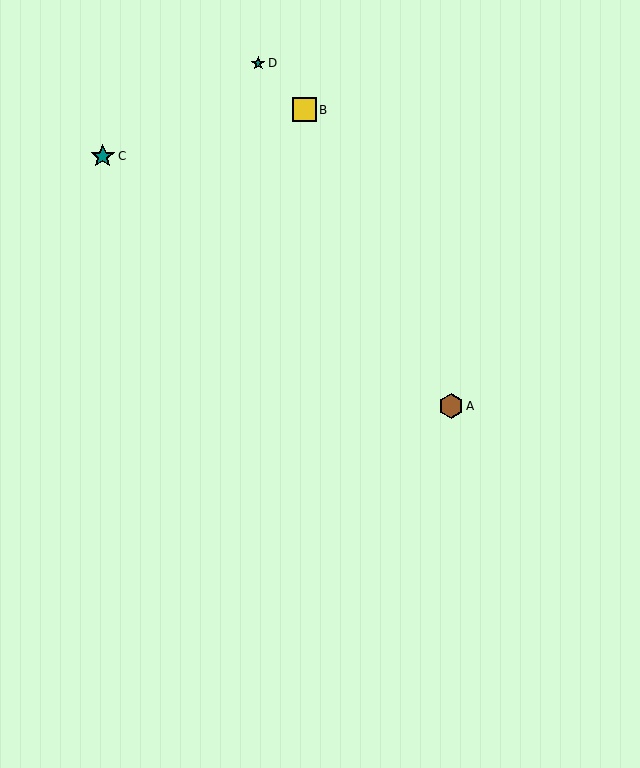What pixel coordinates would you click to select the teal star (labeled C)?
Click at (103, 156) to select the teal star C.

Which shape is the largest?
The brown hexagon (labeled A) is the largest.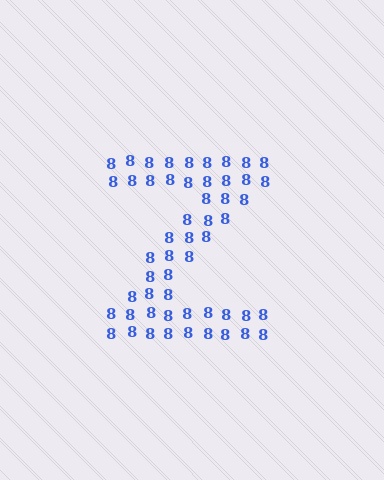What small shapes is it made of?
It is made of small digit 8's.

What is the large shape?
The large shape is the letter Z.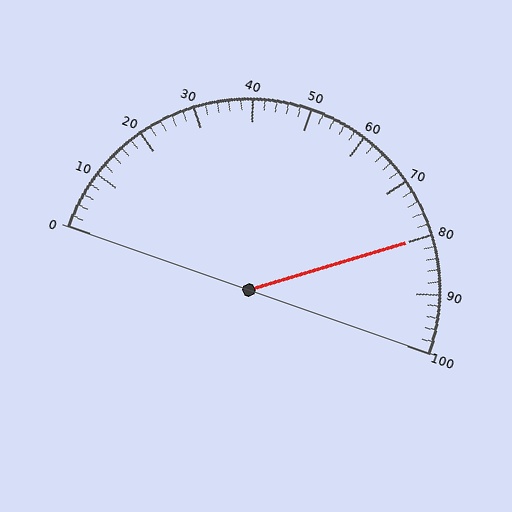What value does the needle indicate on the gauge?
The needle indicates approximately 80.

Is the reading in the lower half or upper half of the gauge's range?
The reading is in the upper half of the range (0 to 100).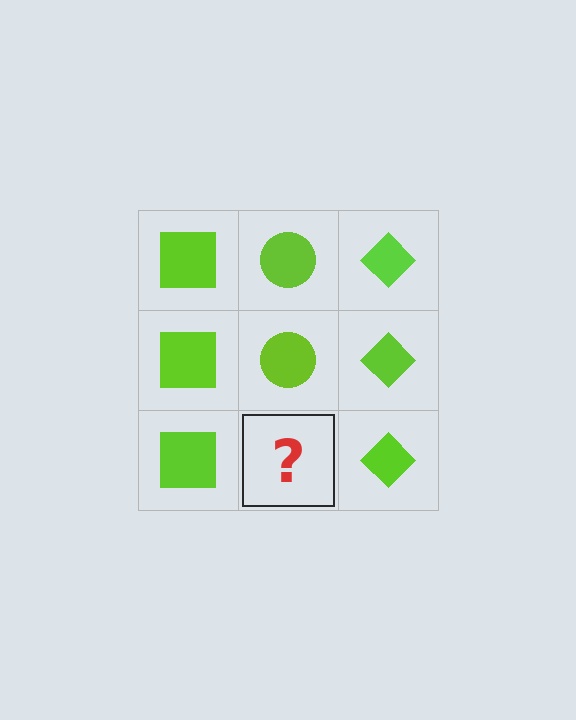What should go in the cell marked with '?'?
The missing cell should contain a lime circle.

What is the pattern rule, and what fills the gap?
The rule is that each column has a consistent shape. The gap should be filled with a lime circle.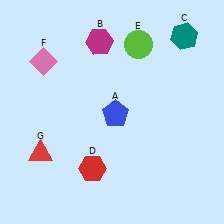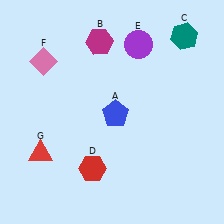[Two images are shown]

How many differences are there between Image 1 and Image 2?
There is 1 difference between the two images.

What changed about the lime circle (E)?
In Image 1, E is lime. In Image 2, it changed to purple.